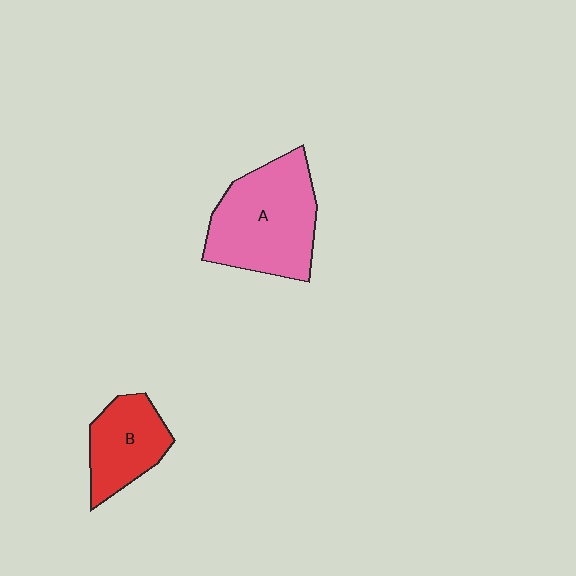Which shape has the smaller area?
Shape B (red).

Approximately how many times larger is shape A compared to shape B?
Approximately 1.7 times.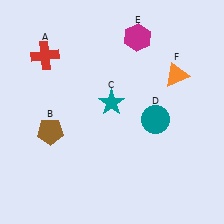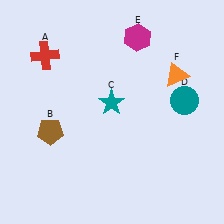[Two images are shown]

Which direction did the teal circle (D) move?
The teal circle (D) moved right.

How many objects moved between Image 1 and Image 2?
1 object moved between the two images.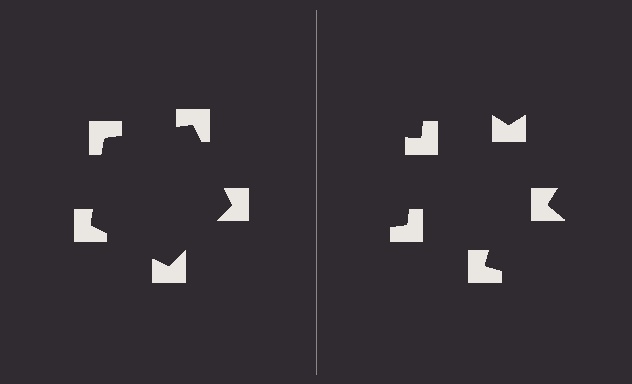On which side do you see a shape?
An illusory pentagon appears on the left side. On the right side the wedge cuts are rotated, so no coherent shape forms.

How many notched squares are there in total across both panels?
10 — 5 on each side.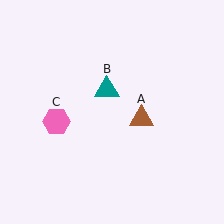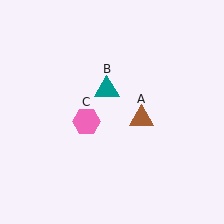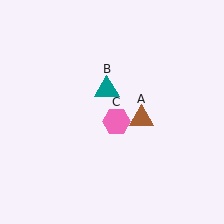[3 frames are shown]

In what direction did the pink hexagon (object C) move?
The pink hexagon (object C) moved right.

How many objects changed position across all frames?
1 object changed position: pink hexagon (object C).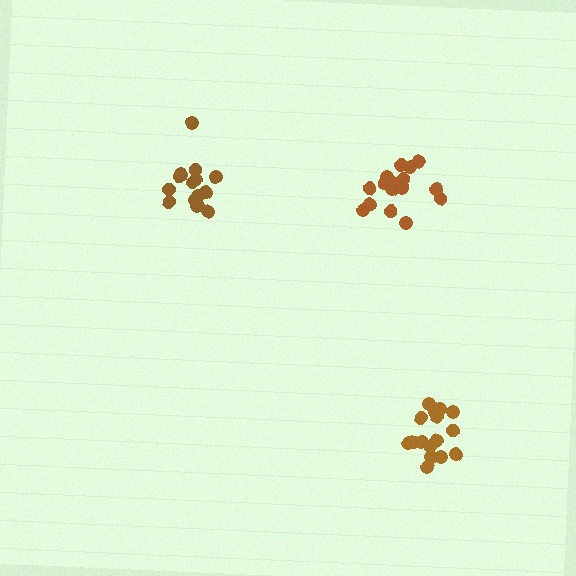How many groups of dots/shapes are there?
There are 3 groups.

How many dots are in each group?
Group 1: 16 dots, Group 2: 16 dots, Group 3: 14 dots (46 total).